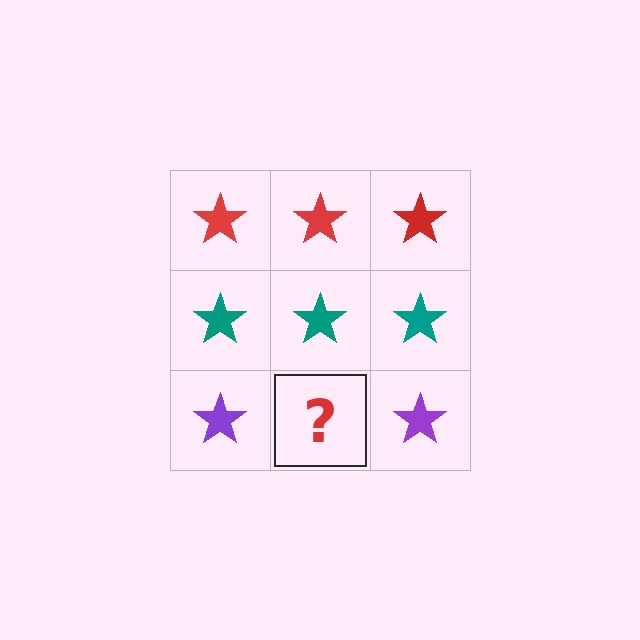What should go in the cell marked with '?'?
The missing cell should contain a purple star.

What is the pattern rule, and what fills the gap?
The rule is that each row has a consistent color. The gap should be filled with a purple star.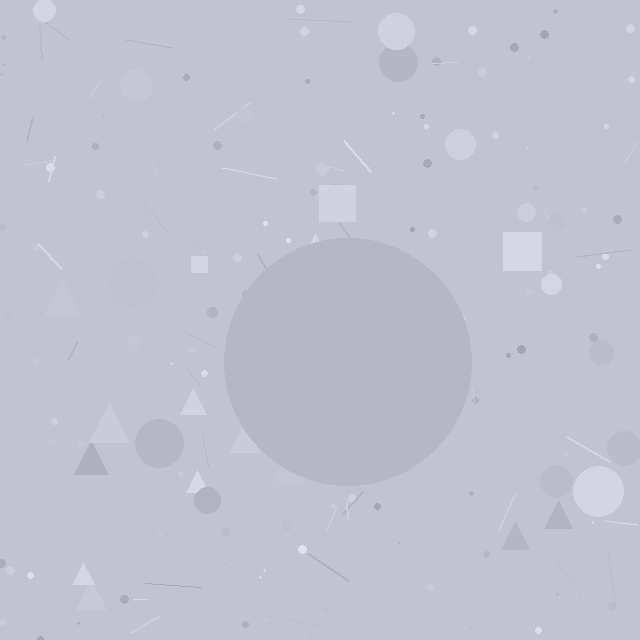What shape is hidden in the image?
A circle is hidden in the image.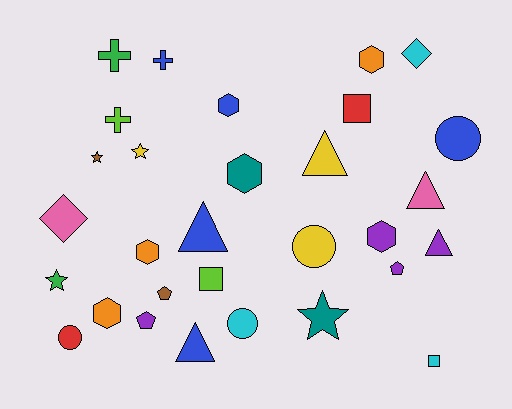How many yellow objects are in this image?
There are 3 yellow objects.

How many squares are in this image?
There are 3 squares.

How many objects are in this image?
There are 30 objects.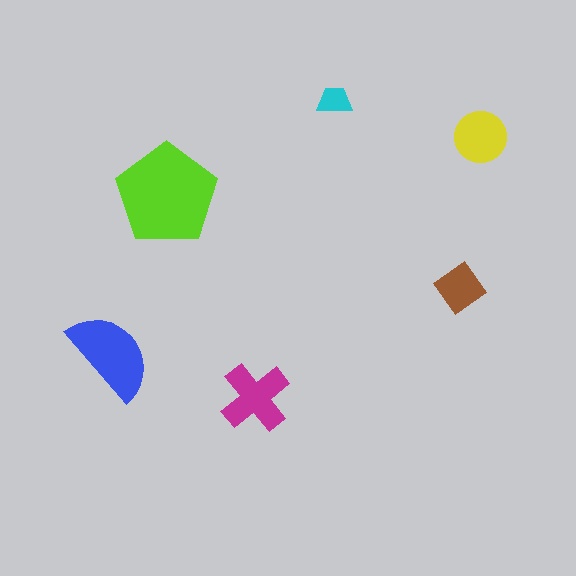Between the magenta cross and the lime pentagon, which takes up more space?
The lime pentagon.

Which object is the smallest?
The cyan trapezoid.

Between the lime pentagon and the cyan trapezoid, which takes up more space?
The lime pentagon.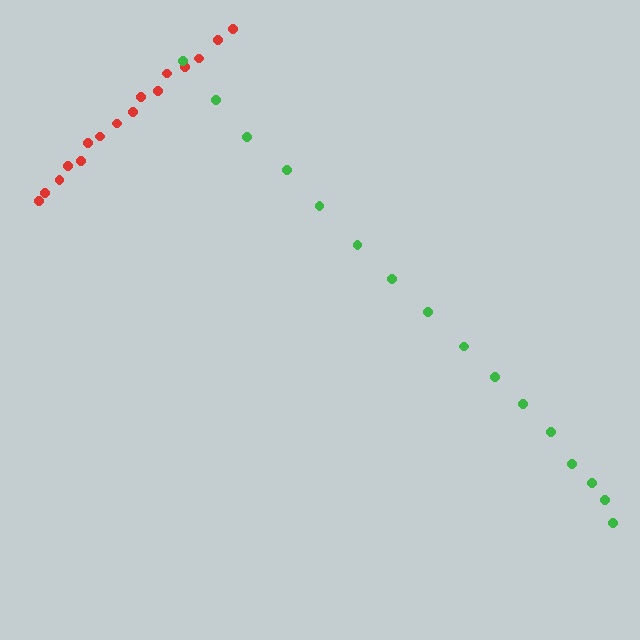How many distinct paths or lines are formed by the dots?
There are 2 distinct paths.